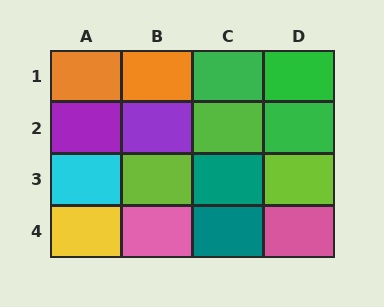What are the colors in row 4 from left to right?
Yellow, pink, teal, pink.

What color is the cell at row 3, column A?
Cyan.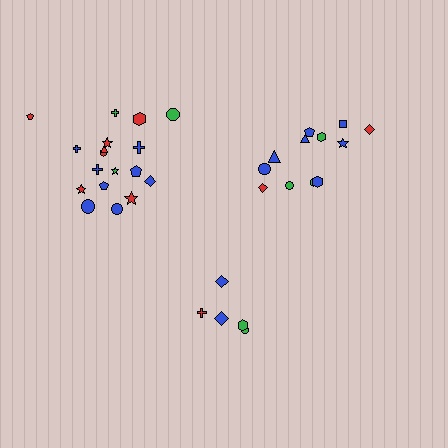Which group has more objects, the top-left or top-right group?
The top-left group.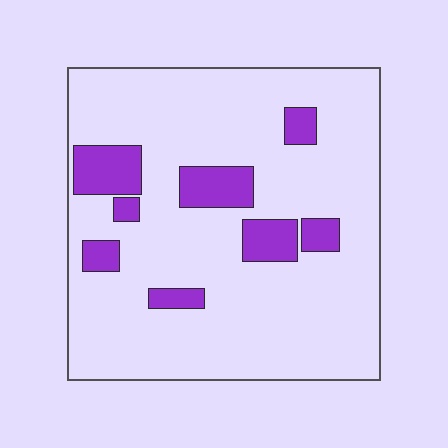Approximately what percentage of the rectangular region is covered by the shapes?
Approximately 15%.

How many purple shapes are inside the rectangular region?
8.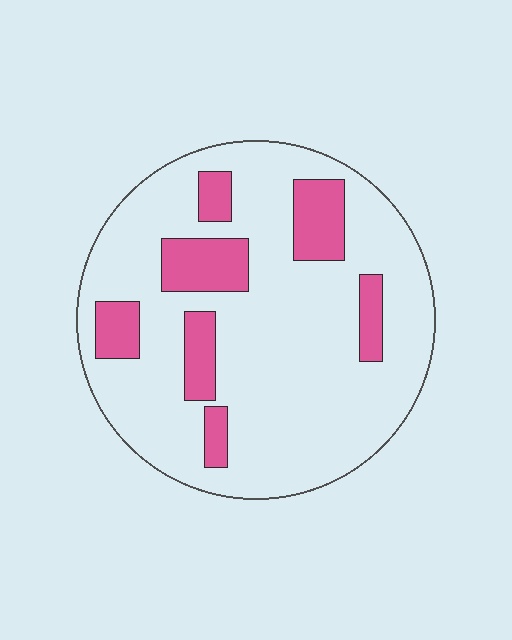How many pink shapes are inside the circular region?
7.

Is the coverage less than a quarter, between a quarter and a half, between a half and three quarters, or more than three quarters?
Less than a quarter.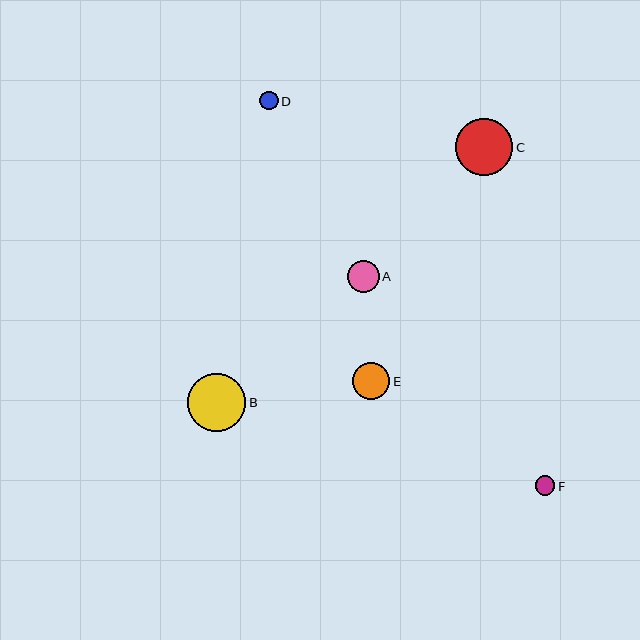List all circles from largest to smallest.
From largest to smallest: B, C, E, A, F, D.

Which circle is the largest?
Circle B is the largest with a size of approximately 58 pixels.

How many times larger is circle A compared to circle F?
Circle A is approximately 1.6 times the size of circle F.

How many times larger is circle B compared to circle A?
Circle B is approximately 1.8 times the size of circle A.